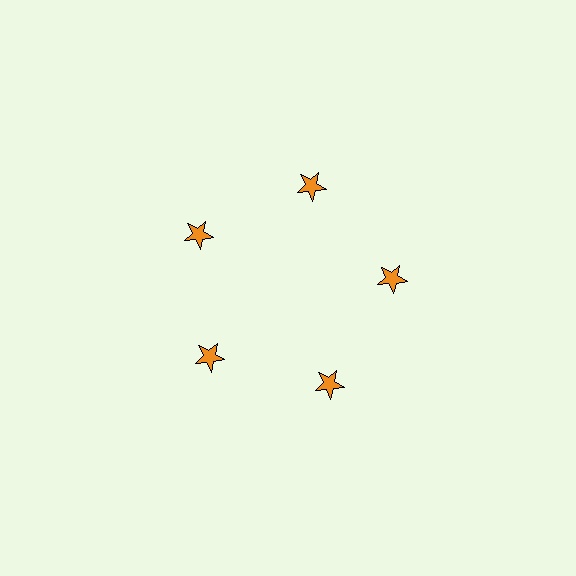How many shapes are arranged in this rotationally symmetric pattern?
There are 5 shapes, arranged in 5 groups of 1.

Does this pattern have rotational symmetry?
Yes, this pattern has 5-fold rotational symmetry. It looks the same after rotating 72 degrees around the center.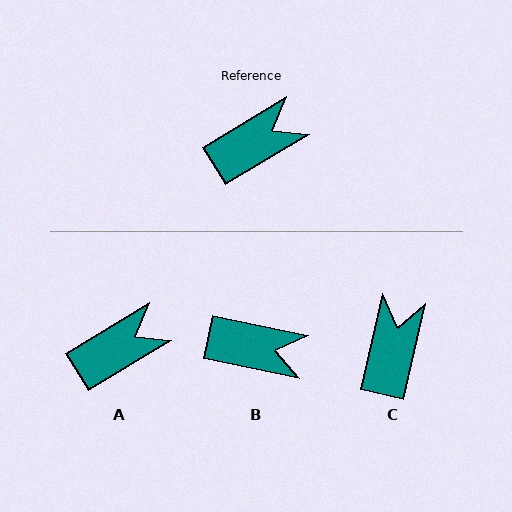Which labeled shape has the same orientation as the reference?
A.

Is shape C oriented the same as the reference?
No, it is off by about 46 degrees.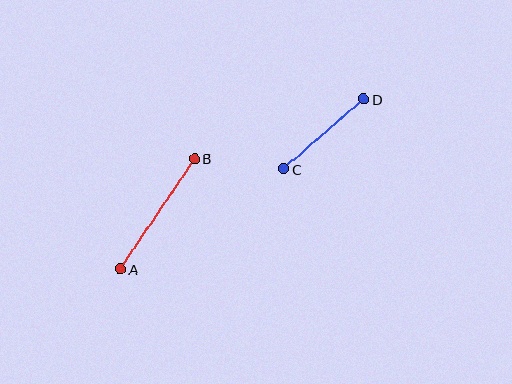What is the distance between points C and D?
The distance is approximately 106 pixels.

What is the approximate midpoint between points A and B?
The midpoint is at approximately (157, 214) pixels.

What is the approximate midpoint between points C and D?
The midpoint is at approximately (324, 134) pixels.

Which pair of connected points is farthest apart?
Points A and B are farthest apart.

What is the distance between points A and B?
The distance is approximately 133 pixels.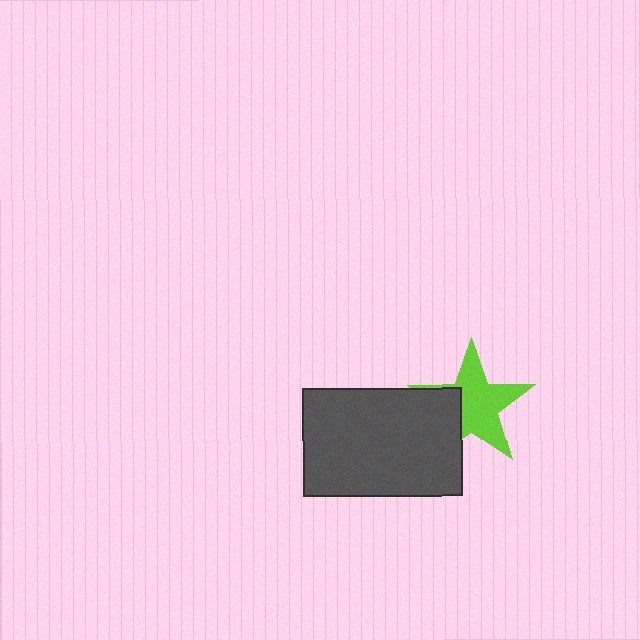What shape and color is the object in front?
The object in front is a dark gray rectangle.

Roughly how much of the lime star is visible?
Most of it is visible (roughly 69%).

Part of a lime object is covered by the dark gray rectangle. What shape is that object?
It is a star.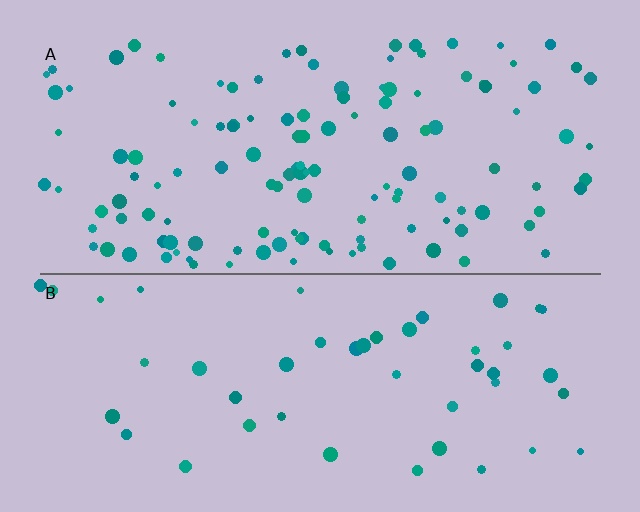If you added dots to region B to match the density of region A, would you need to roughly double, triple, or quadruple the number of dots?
Approximately triple.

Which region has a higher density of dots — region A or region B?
A (the top).